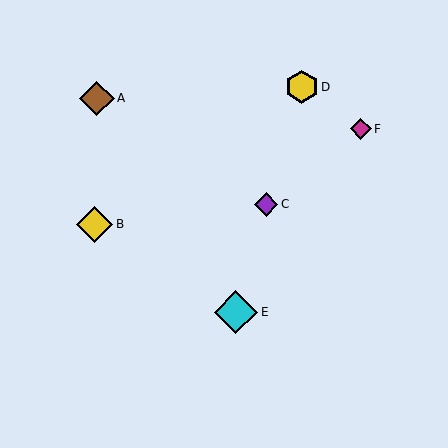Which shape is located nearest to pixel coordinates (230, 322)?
The cyan diamond (labeled E) at (236, 312) is nearest to that location.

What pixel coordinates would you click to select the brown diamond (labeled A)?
Click at (97, 98) to select the brown diamond A.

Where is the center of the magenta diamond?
The center of the magenta diamond is at (361, 129).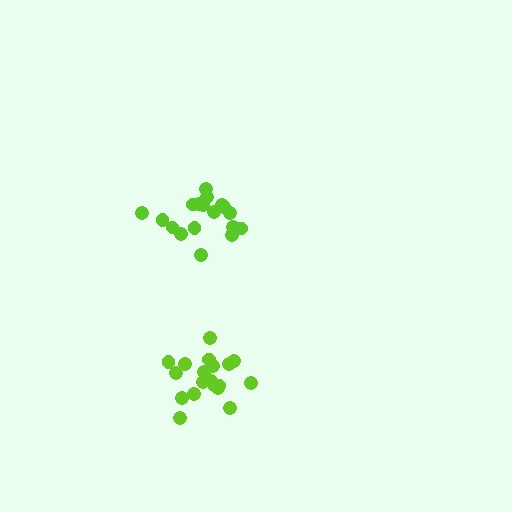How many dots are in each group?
Group 1: 18 dots, Group 2: 19 dots (37 total).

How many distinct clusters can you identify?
There are 2 distinct clusters.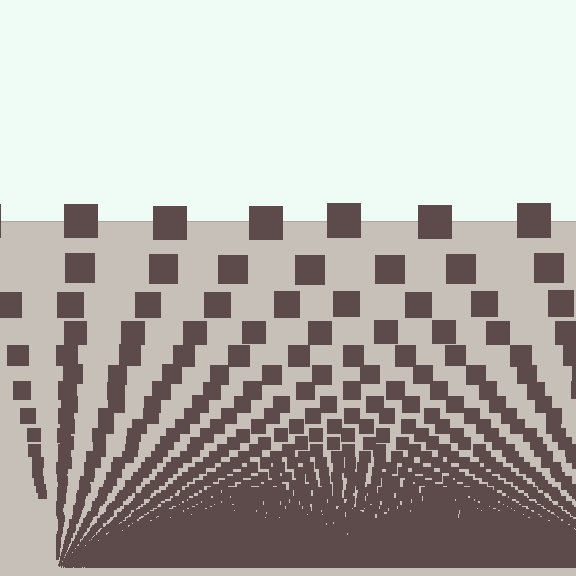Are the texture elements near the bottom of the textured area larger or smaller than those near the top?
Smaller. The gradient is inverted — elements near the bottom are smaller and denser.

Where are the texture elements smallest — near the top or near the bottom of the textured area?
Near the bottom.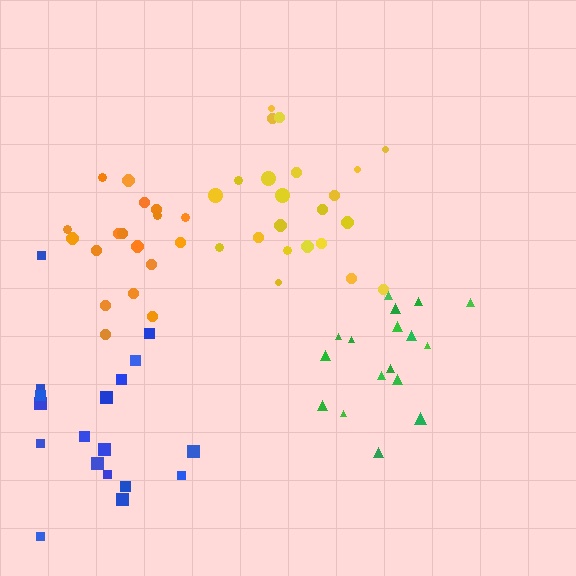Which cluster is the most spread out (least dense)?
Blue.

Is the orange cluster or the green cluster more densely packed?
Orange.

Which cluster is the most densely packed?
Orange.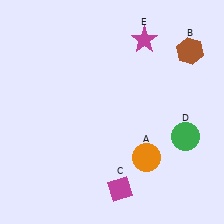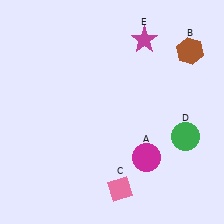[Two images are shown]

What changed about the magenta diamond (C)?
In Image 1, C is magenta. In Image 2, it changed to pink.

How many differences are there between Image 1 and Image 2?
There are 2 differences between the two images.